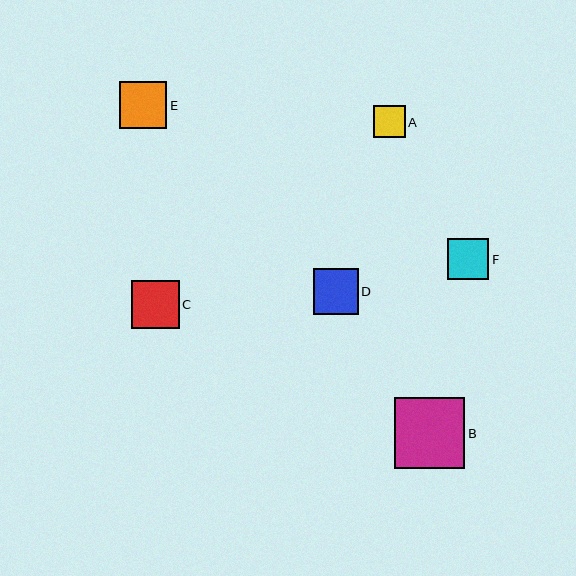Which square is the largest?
Square B is the largest with a size of approximately 70 pixels.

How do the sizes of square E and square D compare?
Square E and square D are approximately the same size.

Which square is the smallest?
Square A is the smallest with a size of approximately 32 pixels.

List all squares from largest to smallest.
From largest to smallest: B, C, E, D, F, A.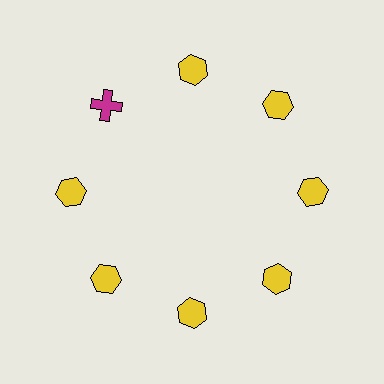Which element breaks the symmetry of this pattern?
The magenta cross at roughly the 10 o'clock position breaks the symmetry. All other shapes are yellow hexagons.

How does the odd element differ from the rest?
It differs in both color (magenta instead of yellow) and shape (cross instead of hexagon).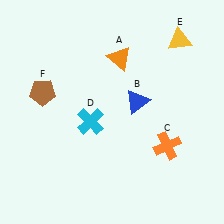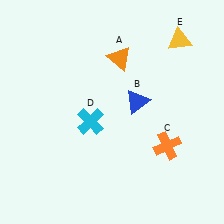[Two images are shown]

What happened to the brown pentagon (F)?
The brown pentagon (F) was removed in Image 2. It was in the top-left area of Image 1.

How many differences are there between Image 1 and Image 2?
There is 1 difference between the two images.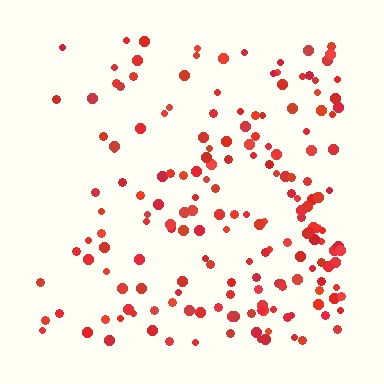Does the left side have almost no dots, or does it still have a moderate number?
Still a moderate number, just noticeably fewer than the right.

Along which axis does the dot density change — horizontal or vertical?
Horizontal.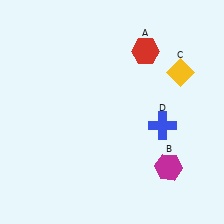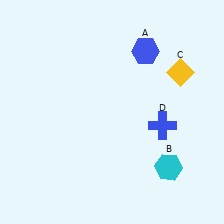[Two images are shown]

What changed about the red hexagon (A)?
In Image 1, A is red. In Image 2, it changed to blue.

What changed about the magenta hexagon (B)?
In Image 1, B is magenta. In Image 2, it changed to cyan.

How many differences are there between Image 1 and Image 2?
There are 2 differences between the two images.